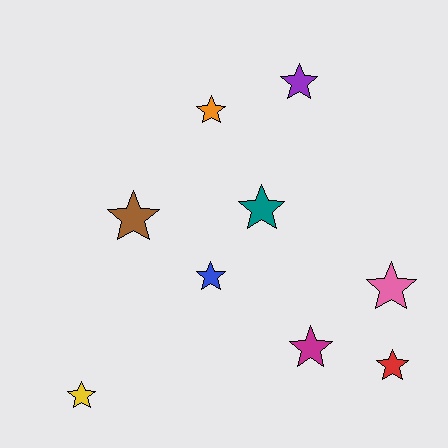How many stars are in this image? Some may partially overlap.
There are 9 stars.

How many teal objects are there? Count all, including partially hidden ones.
There is 1 teal object.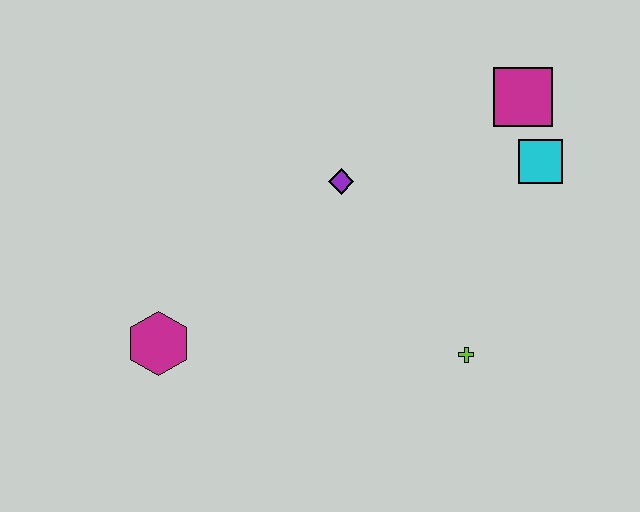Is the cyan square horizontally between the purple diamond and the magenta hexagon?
No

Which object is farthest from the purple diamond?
The magenta hexagon is farthest from the purple diamond.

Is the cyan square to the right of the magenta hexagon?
Yes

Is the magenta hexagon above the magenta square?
No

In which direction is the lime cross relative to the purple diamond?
The lime cross is below the purple diamond.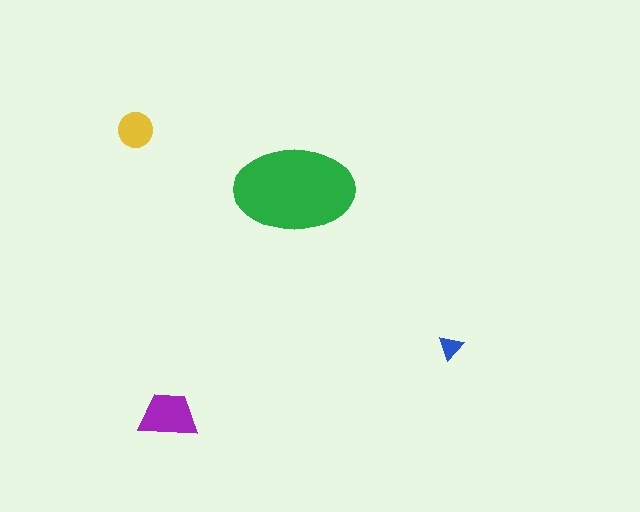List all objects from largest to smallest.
The green ellipse, the purple trapezoid, the yellow circle, the blue triangle.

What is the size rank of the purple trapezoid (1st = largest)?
2nd.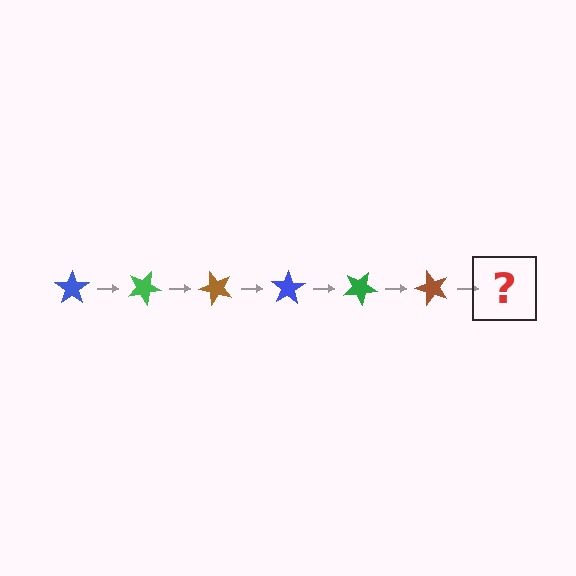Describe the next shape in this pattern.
It should be a blue star, rotated 150 degrees from the start.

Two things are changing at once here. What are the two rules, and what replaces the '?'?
The two rules are that it rotates 25 degrees each step and the color cycles through blue, green, and brown. The '?' should be a blue star, rotated 150 degrees from the start.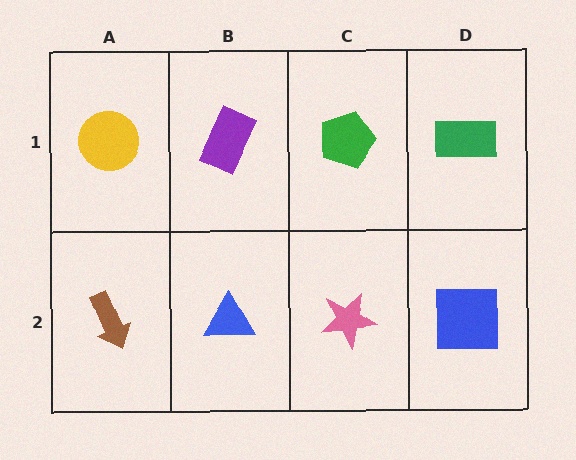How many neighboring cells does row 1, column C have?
3.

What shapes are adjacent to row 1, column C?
A pink star (row 2, column C), a purple rectangle (row 1, column B), a green rectangle (row 1, column D).